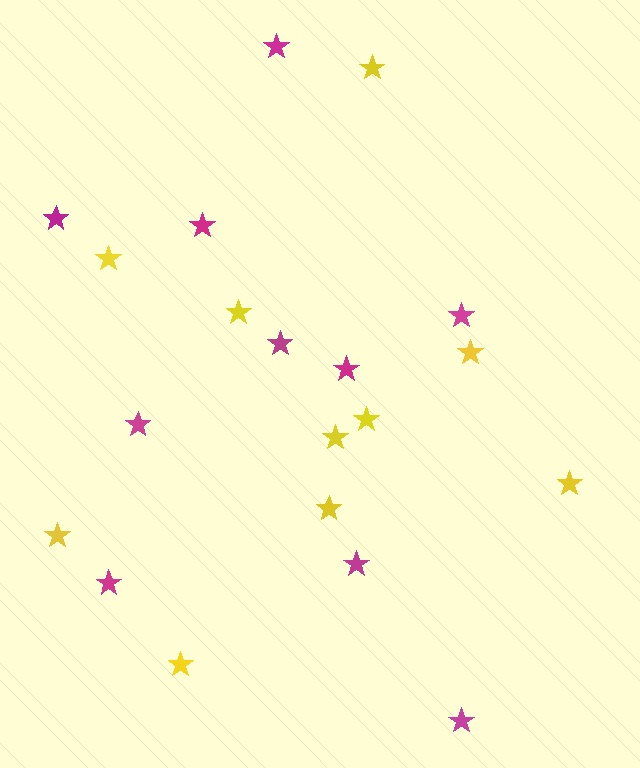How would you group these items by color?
There are 2 groups: one group of yellow stars (10) and one group of magenta stars (10).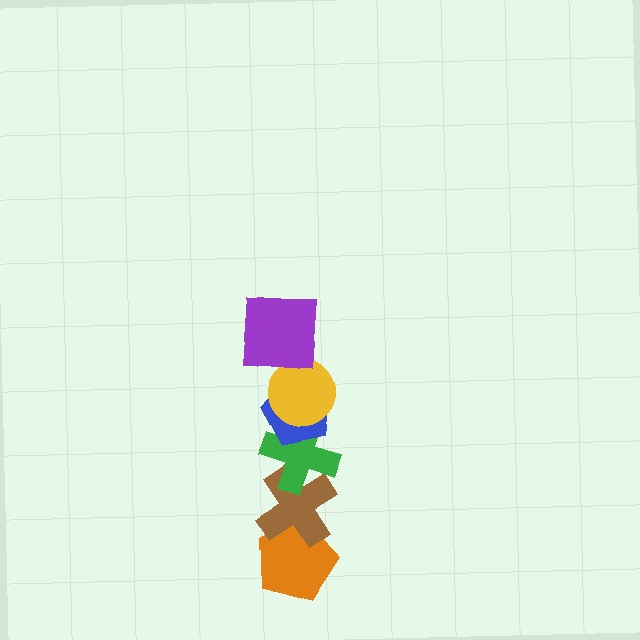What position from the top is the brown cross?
The brown cross is 5th from the top.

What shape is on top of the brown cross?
The green cross is on top of the brown cross.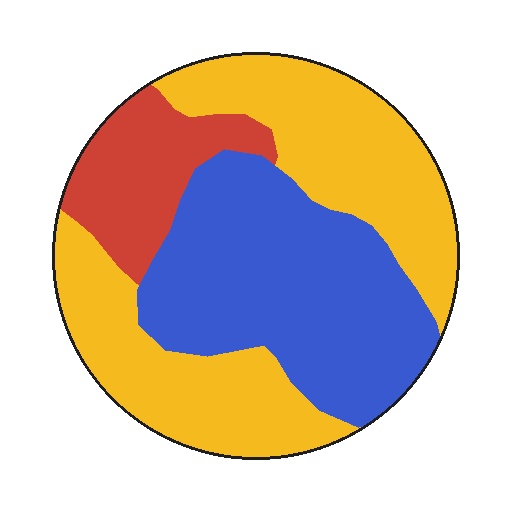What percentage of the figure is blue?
Blue takes up about three eighths (3/8) of the figure.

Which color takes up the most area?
Yellow, at roughly 45%.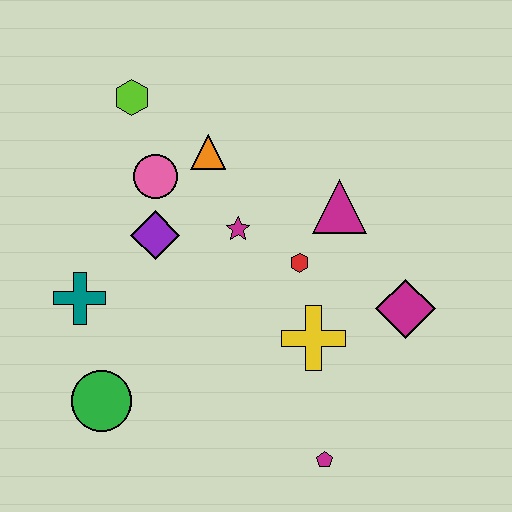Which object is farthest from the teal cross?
The magenta diamond is farthest from the teal cross.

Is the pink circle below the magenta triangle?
No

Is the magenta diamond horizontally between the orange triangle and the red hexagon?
No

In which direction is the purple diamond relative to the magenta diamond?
The purple diamond is to the left of the magenta diamond.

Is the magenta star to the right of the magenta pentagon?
No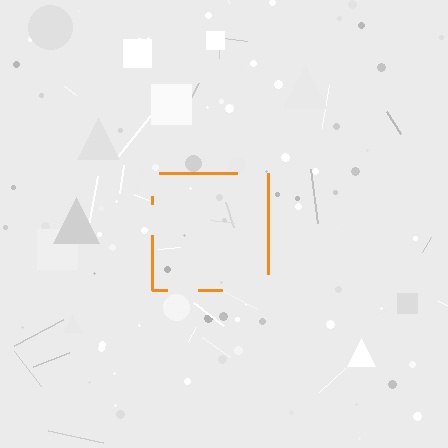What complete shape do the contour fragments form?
The contour fragments form a square.